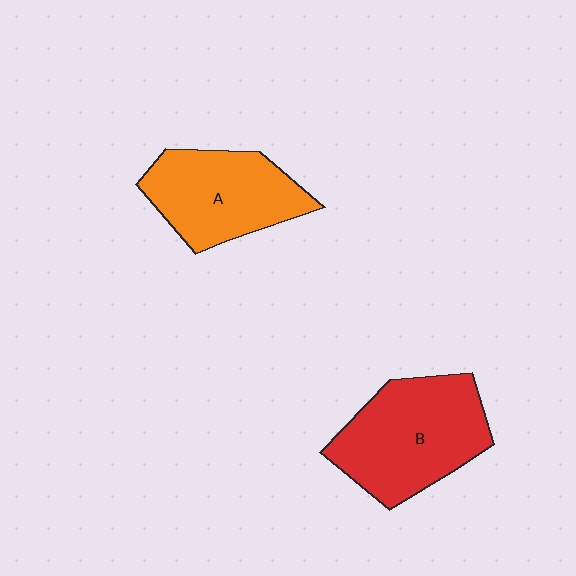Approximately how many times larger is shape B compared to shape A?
Approximately 1.2 times.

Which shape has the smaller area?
Shape A (orange).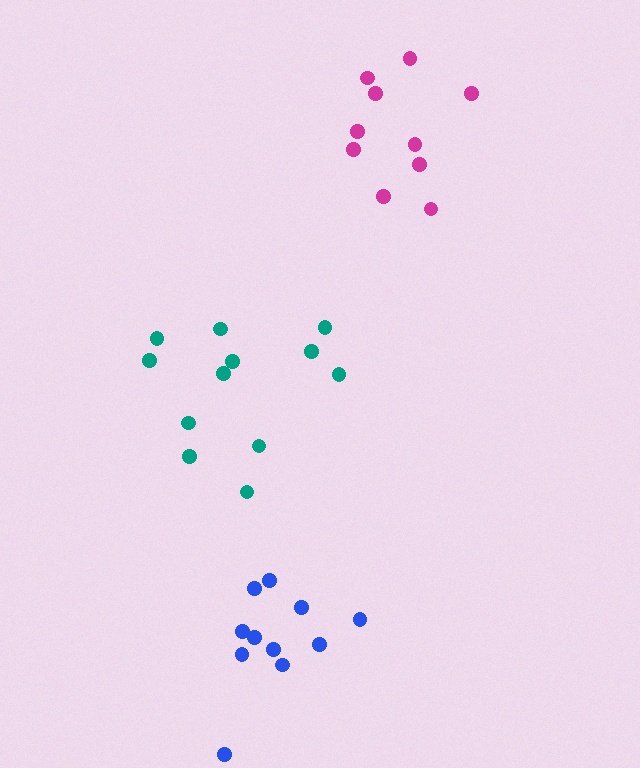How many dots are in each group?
Group 1: 11 dots, Group 2: 10 dots, Group 3: 12 dots (33 total).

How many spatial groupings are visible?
There are 3 spatial groupings.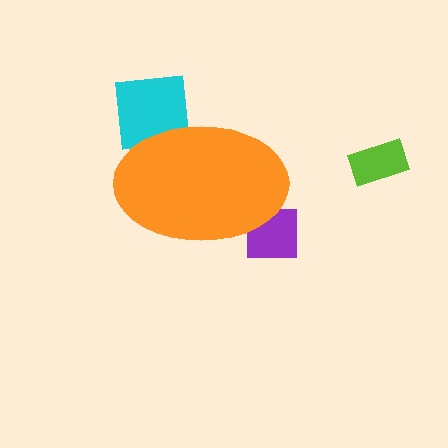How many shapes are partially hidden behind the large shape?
2 shapes are partially hidden.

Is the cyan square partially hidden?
Yes, the cyan square is partially hidden behind the orange ellipse.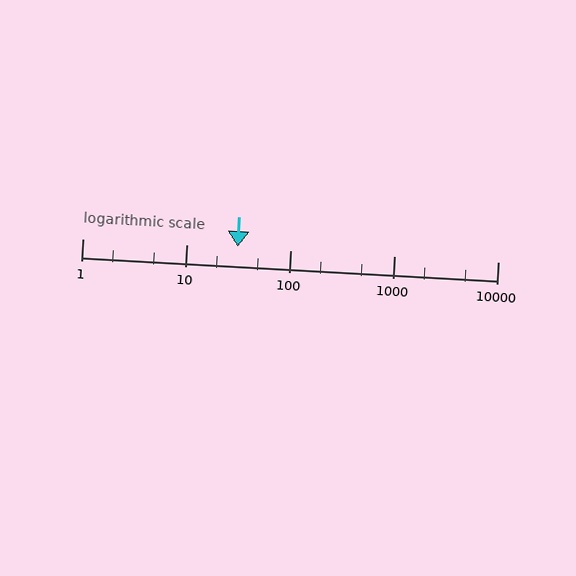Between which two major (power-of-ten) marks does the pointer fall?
The pointer is between 10 and 100.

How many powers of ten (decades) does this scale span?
The scale spans 4 decades, from 1 to 10000.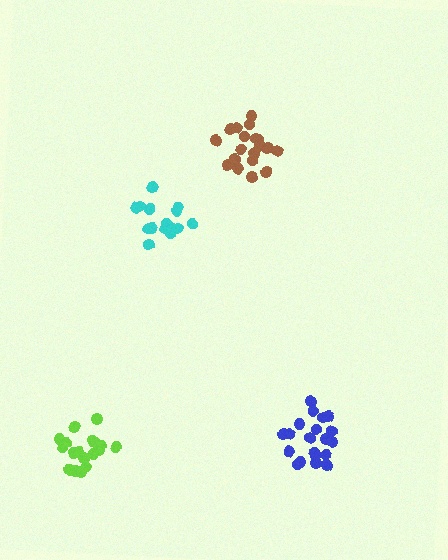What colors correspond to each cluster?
The clusters are colored: cyan, blue, brown, lime.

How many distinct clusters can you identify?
There are 4 distinct clusters.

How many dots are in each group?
Group 1: 17 dots, Group 2: 20 dots, Group 3: 19 dots, Group 4: 18 dots (74 total).